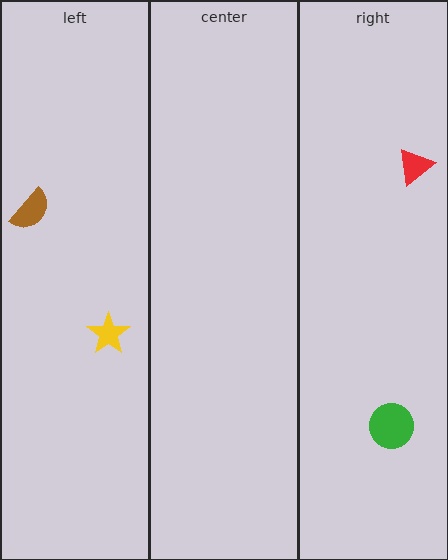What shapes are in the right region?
The green circle, the red triangle.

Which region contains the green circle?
The right region.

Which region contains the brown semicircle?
The left region.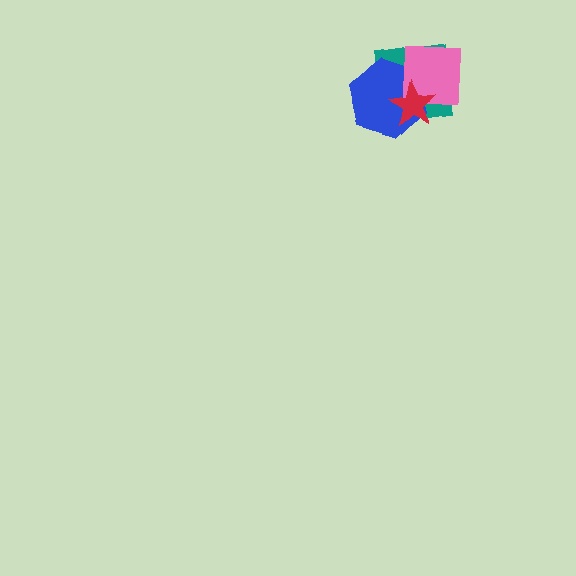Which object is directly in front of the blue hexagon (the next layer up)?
The pink square is directly in front of the blue hexagon.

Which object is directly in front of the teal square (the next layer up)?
The blue hexagon is directly in front of the teal square.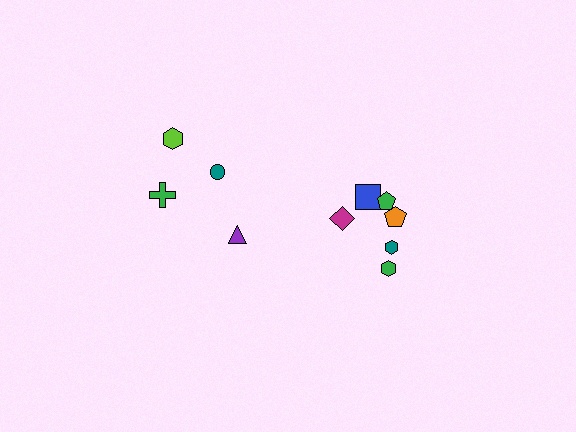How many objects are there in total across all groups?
There are 10 objects.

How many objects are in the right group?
There are 6 objects.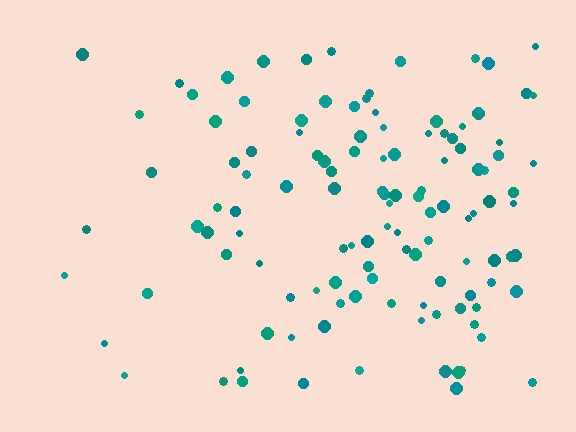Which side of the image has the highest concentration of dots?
The right.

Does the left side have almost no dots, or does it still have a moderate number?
Still a moderate number, just noticeably fewer than the right.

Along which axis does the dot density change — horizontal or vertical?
Horizontal.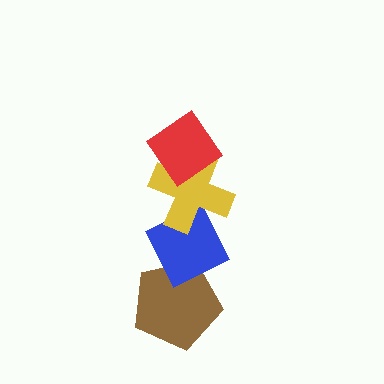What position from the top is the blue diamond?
The blue diamond is 3rd from the top.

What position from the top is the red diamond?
The red diamond is 1st from the top.